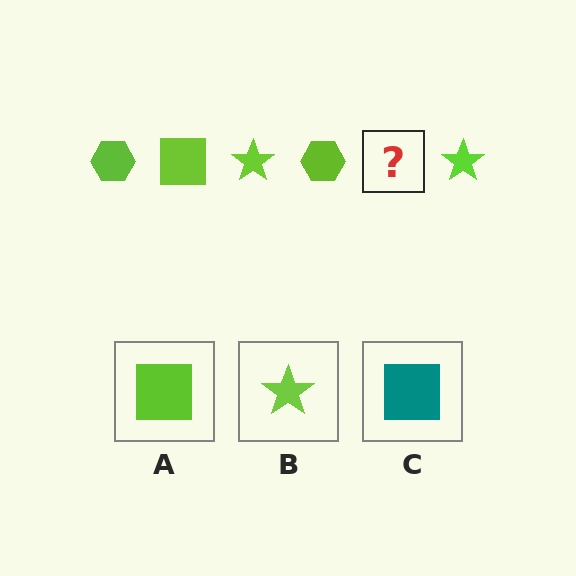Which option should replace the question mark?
Option A.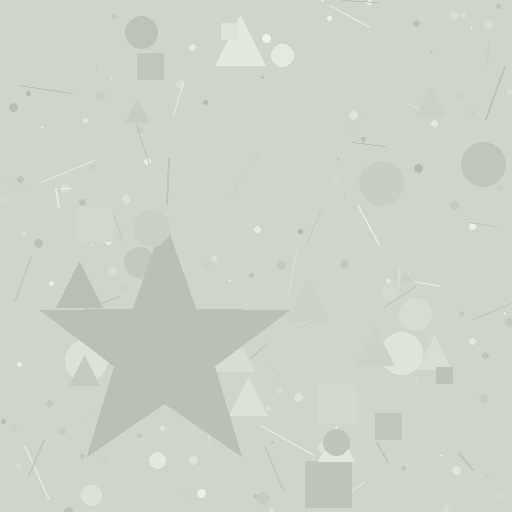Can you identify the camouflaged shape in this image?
The camouflaged shape is a star.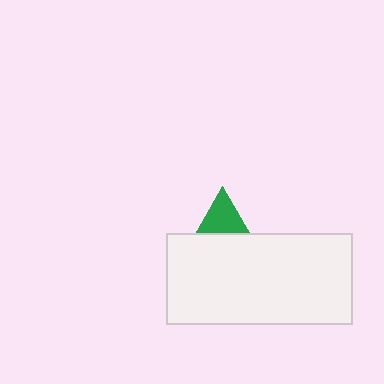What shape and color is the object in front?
The object in front is a white rectangle.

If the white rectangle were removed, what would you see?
You would see the complete green triangle.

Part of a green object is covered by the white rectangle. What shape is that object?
It is a triangle.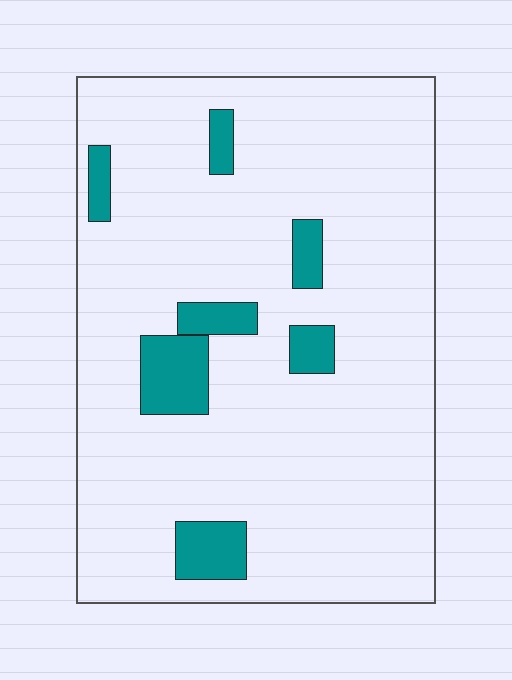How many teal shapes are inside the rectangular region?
7.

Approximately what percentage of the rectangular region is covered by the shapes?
Approximately 10%.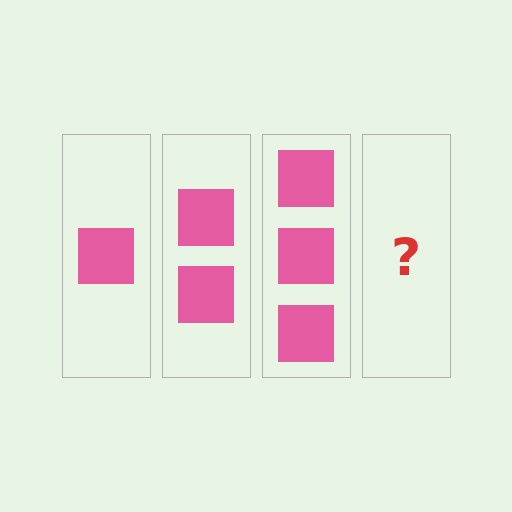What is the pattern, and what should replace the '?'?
The pattern is that each step adds one more square. The '?' should be 4 squares.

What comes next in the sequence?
The next element should be 4 squares.